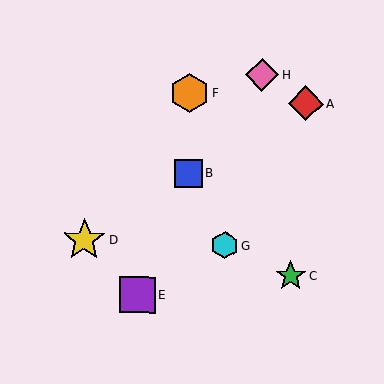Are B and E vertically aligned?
No, B is at x≈189 and E is at x≈137.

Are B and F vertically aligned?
Yes, both are at x≈189.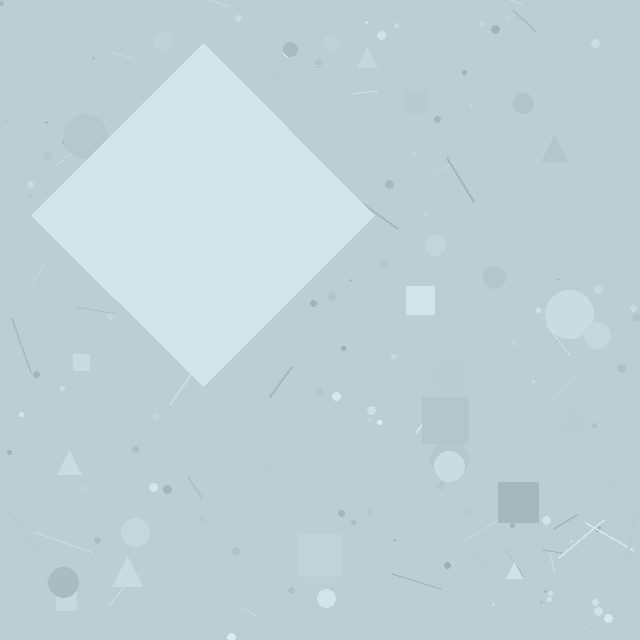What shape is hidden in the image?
A diamond is hidden in the image.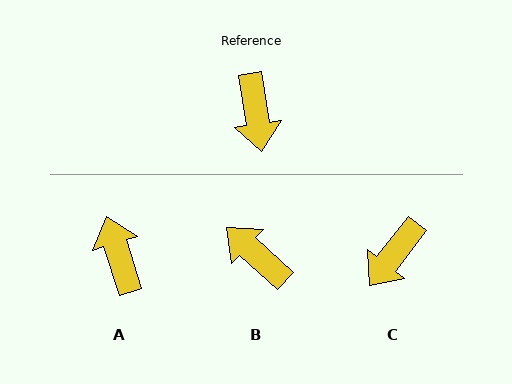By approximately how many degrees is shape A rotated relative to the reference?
Approximately 171 degrees clockwise.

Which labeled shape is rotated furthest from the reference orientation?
A, about 171 degrees away.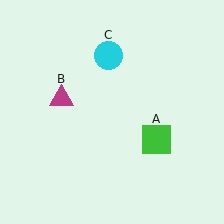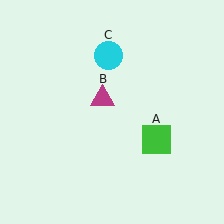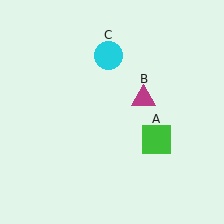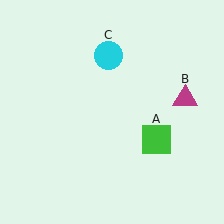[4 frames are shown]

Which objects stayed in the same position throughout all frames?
Green square (object A) and cyan circle (object C) remained stationary.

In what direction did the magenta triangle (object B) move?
The magenta triangle (object B) moved right.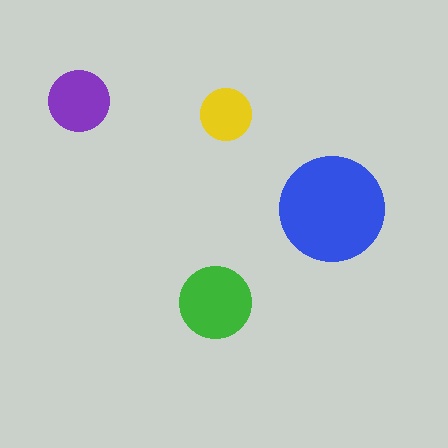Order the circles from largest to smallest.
the blue one, the green one, the purple one, the yellow one.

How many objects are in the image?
There are 4 objects in the image.